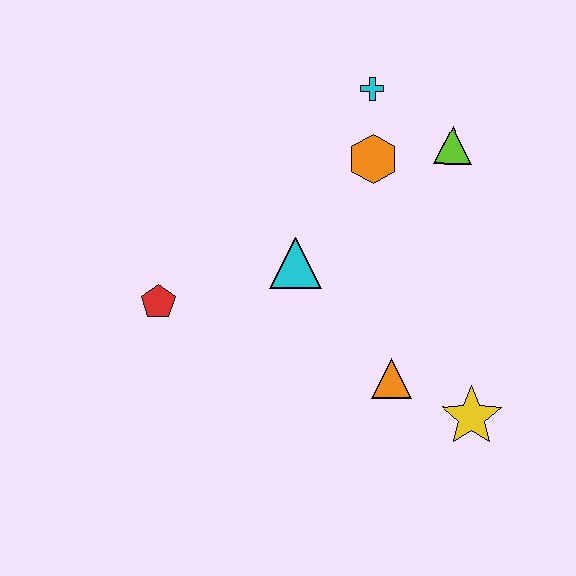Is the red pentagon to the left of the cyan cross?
Yes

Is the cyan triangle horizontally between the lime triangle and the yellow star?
No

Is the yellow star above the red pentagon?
No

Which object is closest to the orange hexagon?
The cyan cross is closest to the orange hexagon.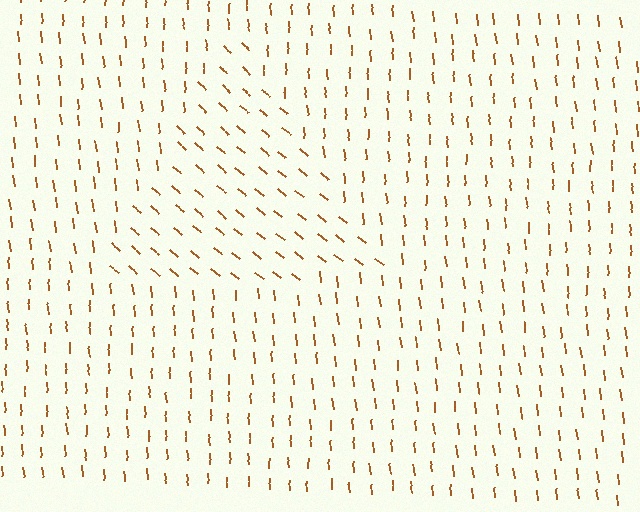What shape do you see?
I see a triangle.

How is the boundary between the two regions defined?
The boundary is defined purely by a change in line orientation (approximately 45 degrees difference). All lines are the same color and thickness.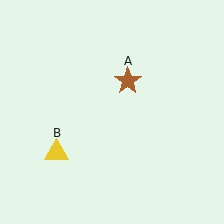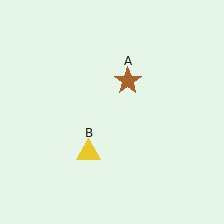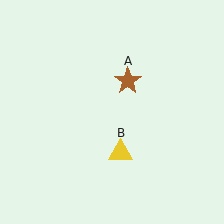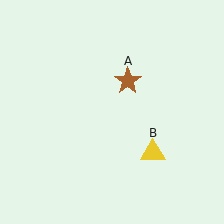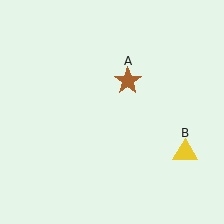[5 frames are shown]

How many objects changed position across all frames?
1 object changed position: yellow triangle (object B).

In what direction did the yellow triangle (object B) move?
The yellow triangle (object B) moved right.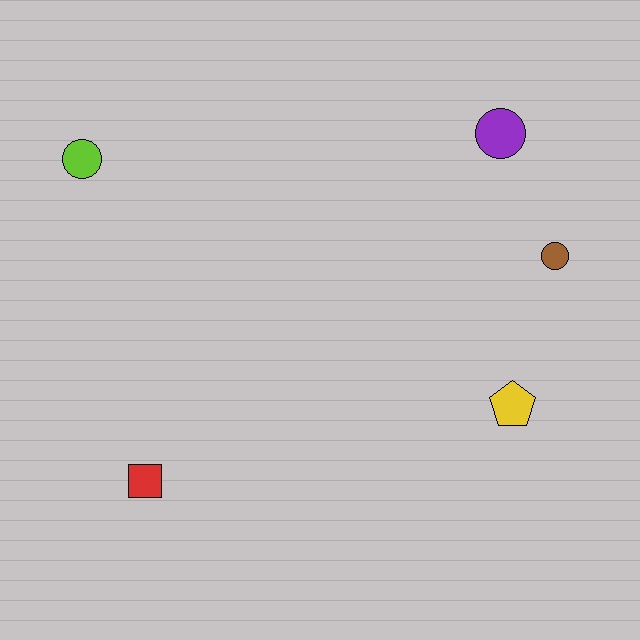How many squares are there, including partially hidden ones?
There is 1 square.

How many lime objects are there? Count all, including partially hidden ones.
There is 1 lime object.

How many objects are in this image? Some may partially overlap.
There are 5 objects.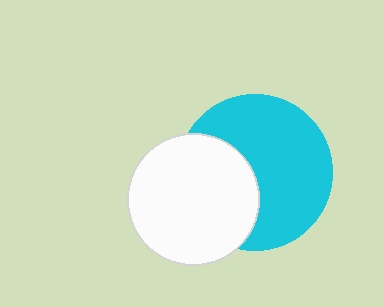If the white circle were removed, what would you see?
You would see the complete cyan circle.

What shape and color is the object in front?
The object in front is a white circle.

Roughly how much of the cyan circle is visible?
About half of it is visible (roughly 64%).